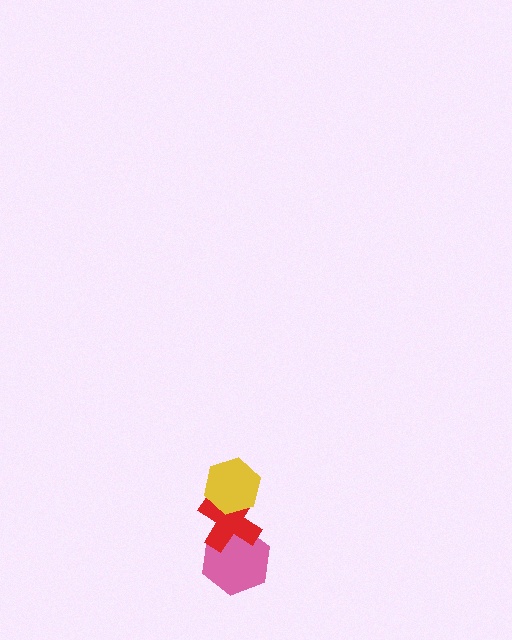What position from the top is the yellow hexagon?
The yellow hexagon is 1st from the top.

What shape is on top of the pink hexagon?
The red cross is on top of the pink hexagon.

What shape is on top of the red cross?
The yellow hexagon is on top of the red cross.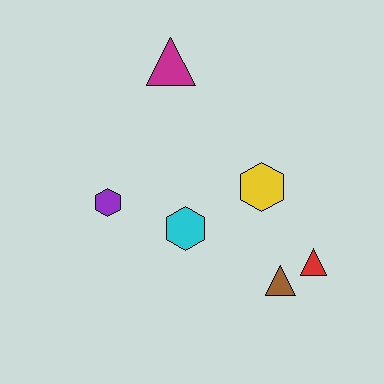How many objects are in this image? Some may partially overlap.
There are 6 objects.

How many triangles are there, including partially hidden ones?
There are 3 triangles.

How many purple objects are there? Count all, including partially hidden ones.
There is 1 purple object.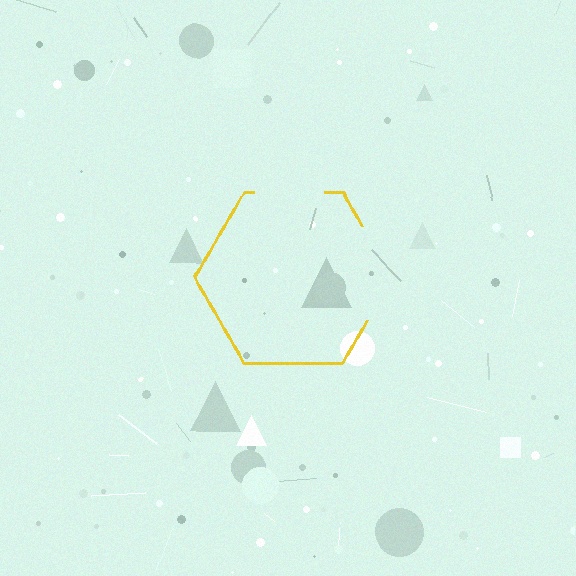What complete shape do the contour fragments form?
The contour fragments form a hexagon.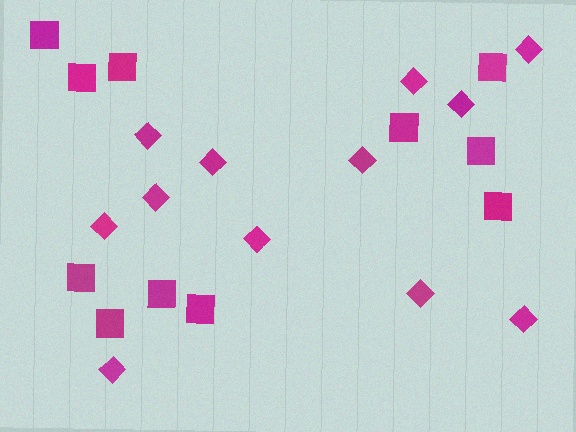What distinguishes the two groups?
There are 2 groups: one group of diamonds (12) and one group of squares (11).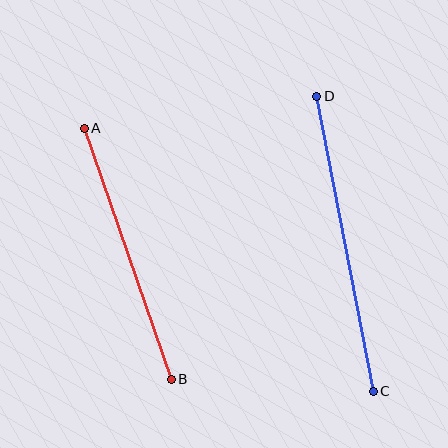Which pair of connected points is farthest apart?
Points C and D are farthest apart.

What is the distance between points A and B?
The distance is approximately 266 pixels.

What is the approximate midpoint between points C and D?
The midpoint is at approximately (345, 244) pixels.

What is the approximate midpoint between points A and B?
The midpoint is at approximately (128, 254) pixels.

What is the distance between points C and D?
The distance is approximately 301 pixels.